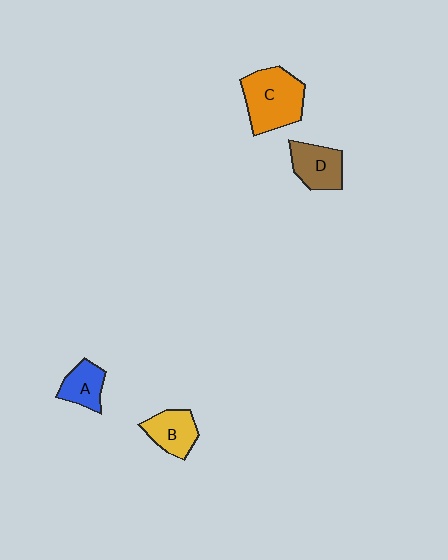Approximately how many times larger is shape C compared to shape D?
Approximately 1.6 times.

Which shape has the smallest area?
Shape A (blue).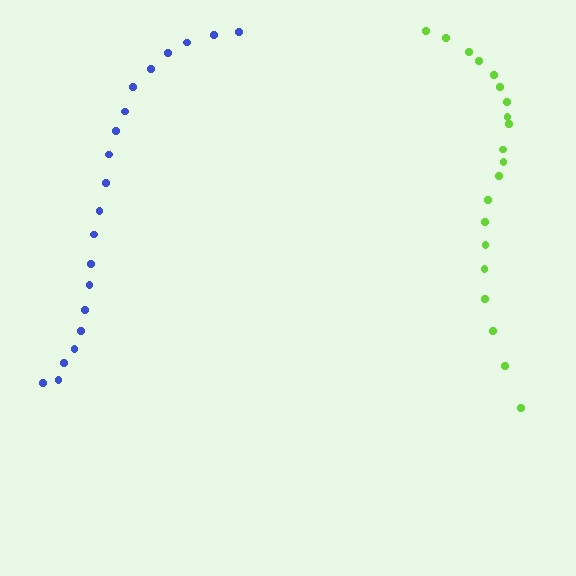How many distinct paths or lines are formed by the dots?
There are 2 distinct paths.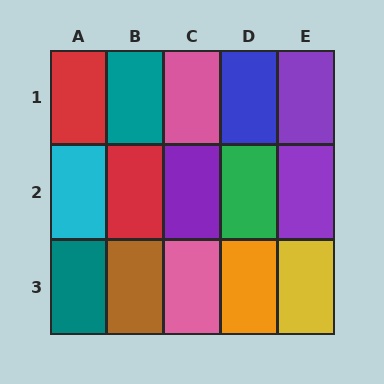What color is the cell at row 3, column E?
Yellow.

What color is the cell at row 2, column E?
Purple.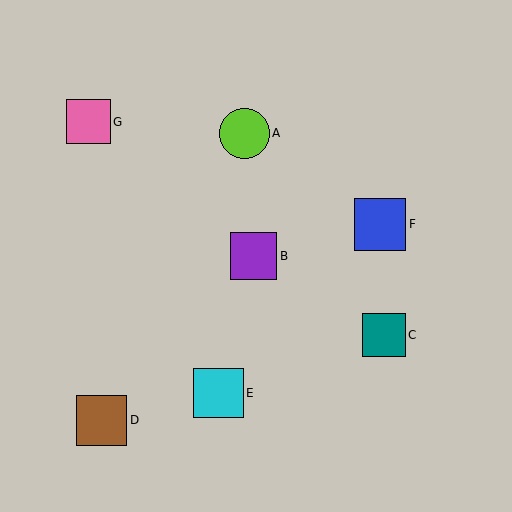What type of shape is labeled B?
Shape B is a purple square.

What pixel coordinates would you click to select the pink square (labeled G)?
Click at (89, 122) to select the pink square G.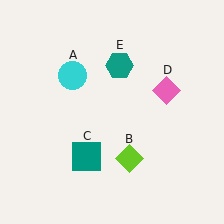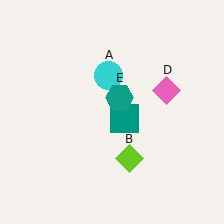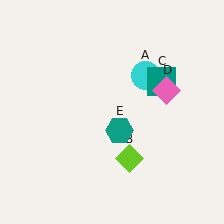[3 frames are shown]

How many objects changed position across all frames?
3 objects changed position: cyan circle (object A), teal square (object C), teal hexagon (object E).